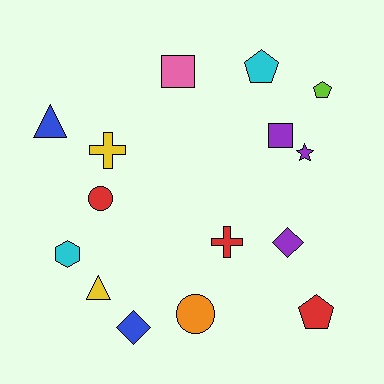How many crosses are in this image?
There are 2 crosses.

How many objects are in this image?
There are 15 objects.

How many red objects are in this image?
There are 3 red objects.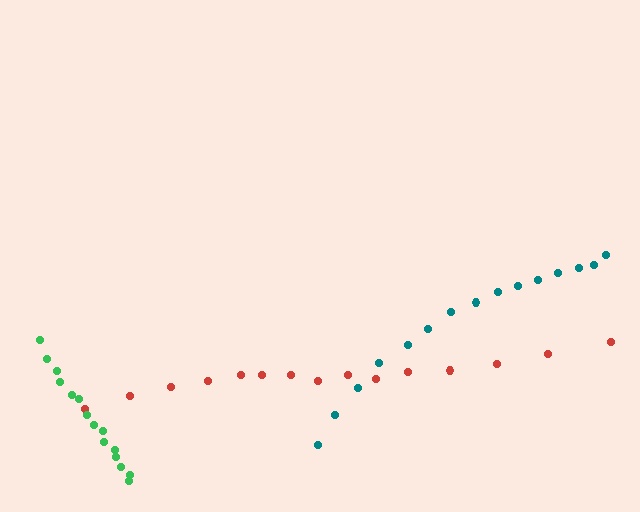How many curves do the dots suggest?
There are 3 distinct paths.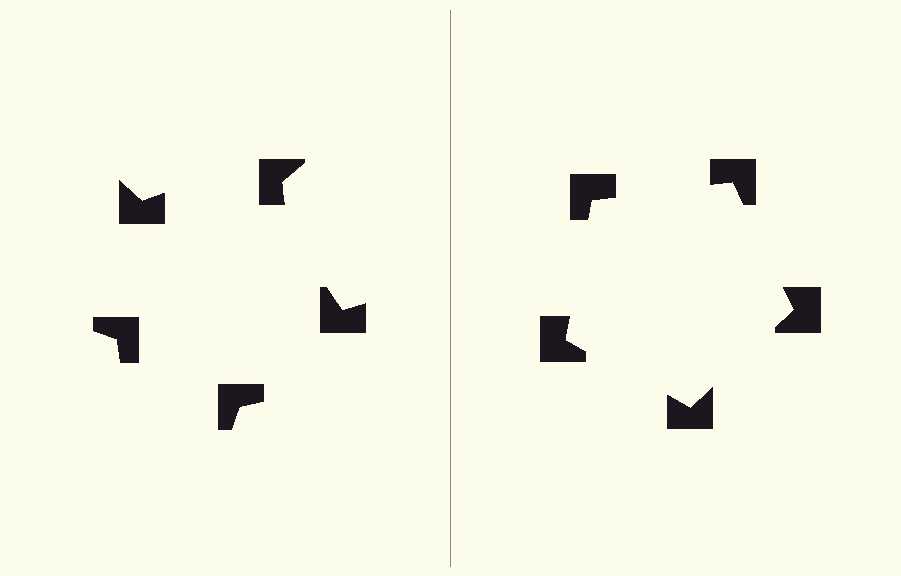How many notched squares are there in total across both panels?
10 — 5 on each side.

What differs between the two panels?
The notched squares are positioned identically on both sides; only the wedge orientations differ. On the right they align to a pentagon; on the left they are misaligned.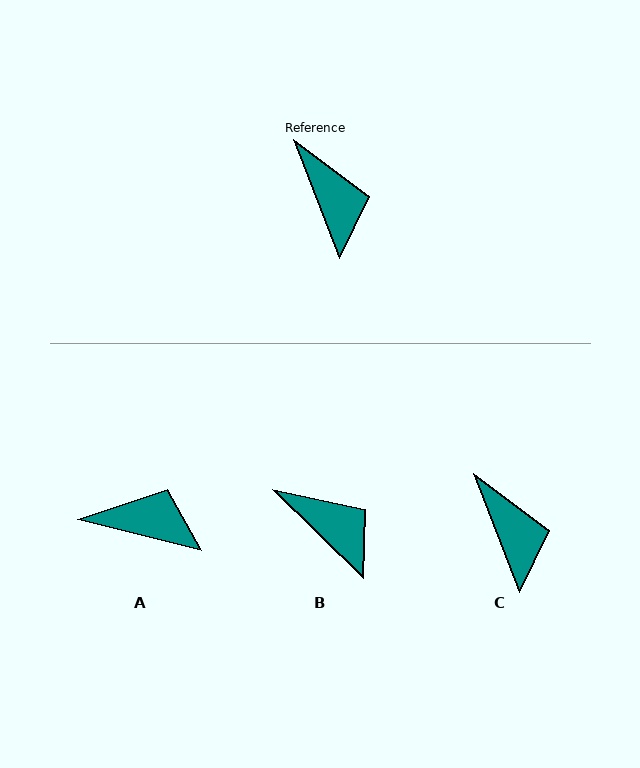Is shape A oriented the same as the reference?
No, it is off by about 55 degrees.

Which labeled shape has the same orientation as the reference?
C.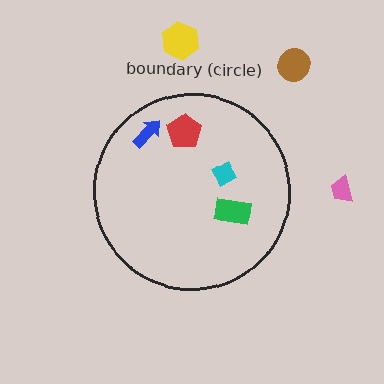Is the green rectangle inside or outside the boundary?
Inside.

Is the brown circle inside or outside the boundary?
Outside.